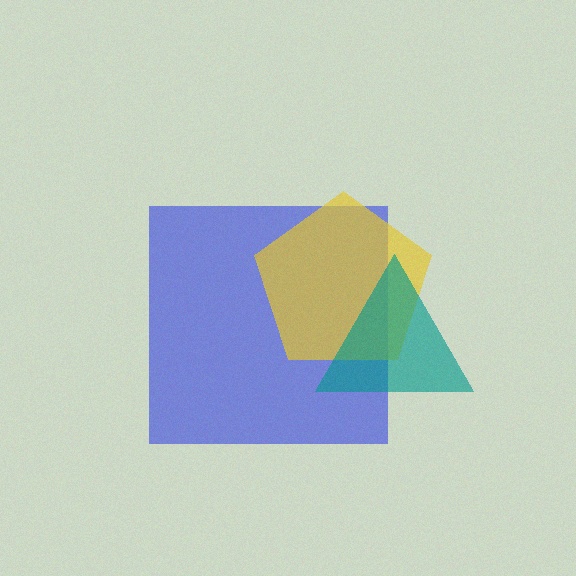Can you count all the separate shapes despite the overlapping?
Yes, there are 3 separate shapes.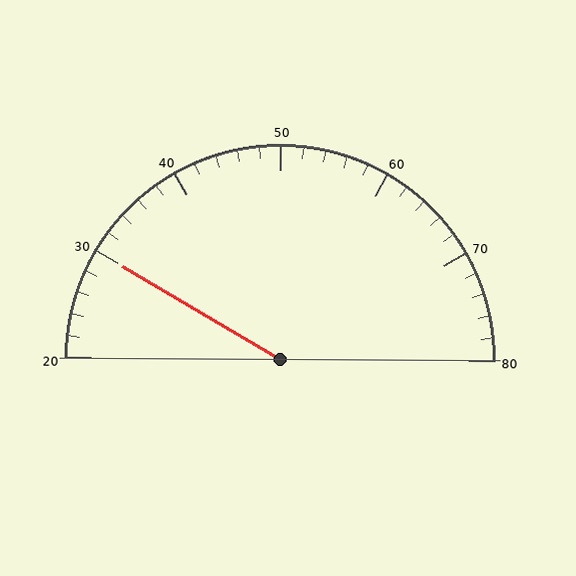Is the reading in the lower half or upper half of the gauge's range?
The reading is in the lower half of the range (20 to 80).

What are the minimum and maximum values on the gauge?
The gauge ranges from 20 to 80.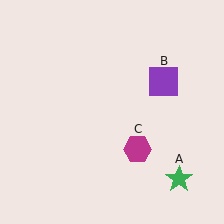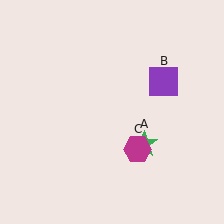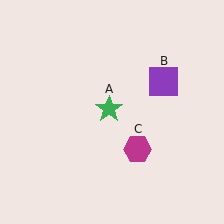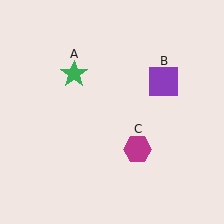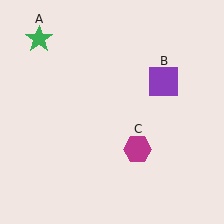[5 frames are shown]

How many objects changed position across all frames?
1 object changed position: green star (object A).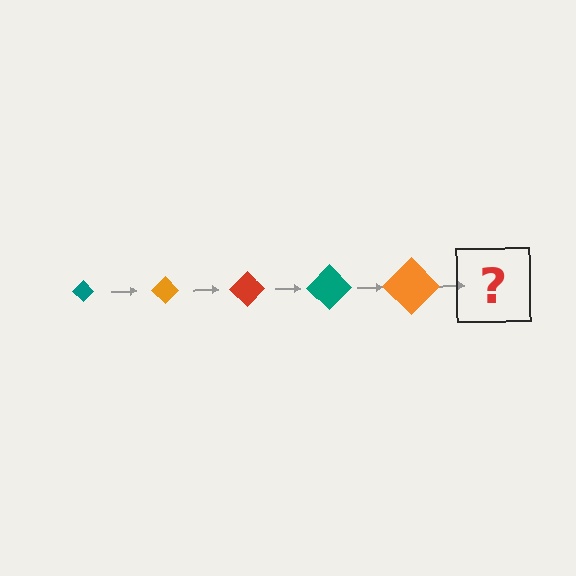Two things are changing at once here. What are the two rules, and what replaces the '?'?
The two rules are that the diamond grows larger each step and the color cycles through teal, orange, and red. The '?' should be a red diamond, larger than the previous one.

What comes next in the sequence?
The next element should be a red diamond, larger than the previous one.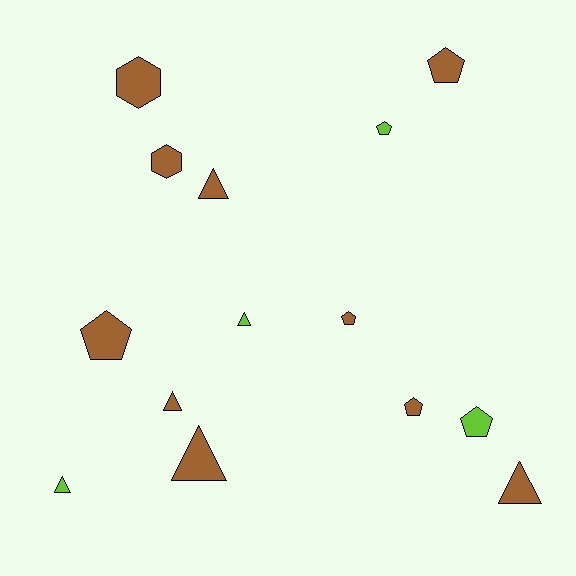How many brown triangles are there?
There are 4 brown triangles.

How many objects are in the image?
There are 14 objects.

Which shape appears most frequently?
Triangle, with 6 objects.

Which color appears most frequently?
Brown, with 10 objects.